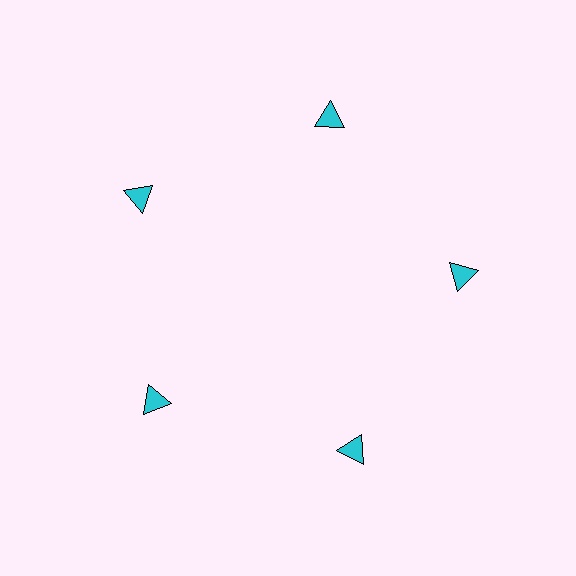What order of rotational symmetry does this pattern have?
This pattern has 5-fold rotational symmetry.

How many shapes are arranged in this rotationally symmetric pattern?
There are 5 shapes, arranged in 5 groups of 1.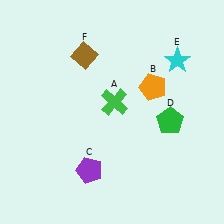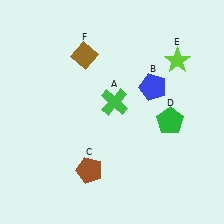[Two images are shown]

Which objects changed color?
B changed from orange to blue. C changed from purple to brown. E changed from cyan to lime.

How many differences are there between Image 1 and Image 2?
There are 3 differences between the two images.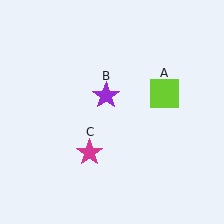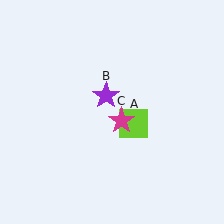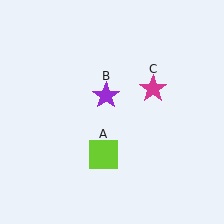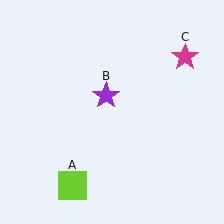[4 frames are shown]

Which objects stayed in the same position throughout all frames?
Purple star (object B) remained stationary.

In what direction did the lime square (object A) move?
The lime square (object A) moved down and to the left.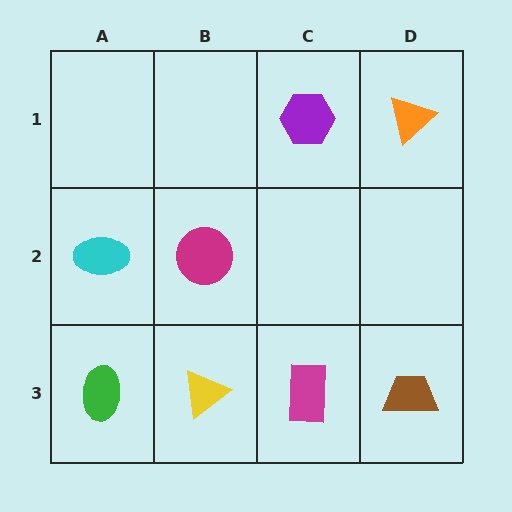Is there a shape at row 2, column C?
No, that cell is empty.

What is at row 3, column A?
A green ellipse.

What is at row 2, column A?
A cyan ellipse.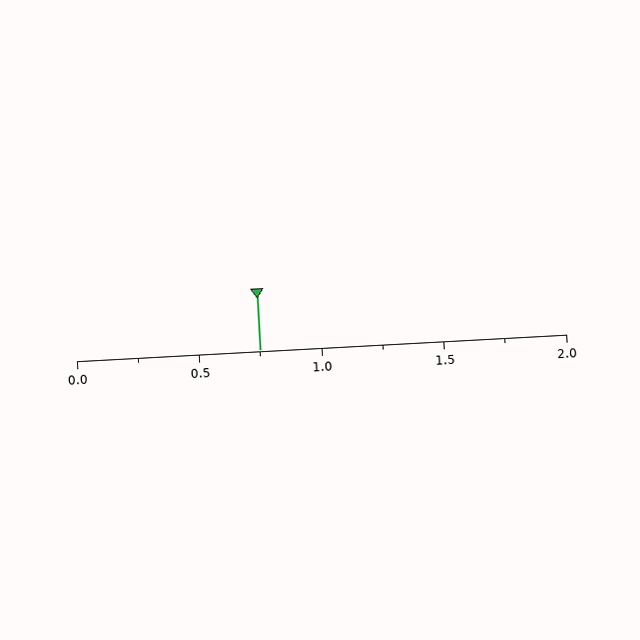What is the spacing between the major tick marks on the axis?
The major ticks are spaced 0.5 apart.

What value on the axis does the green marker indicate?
The marker indicates approximately 0.75.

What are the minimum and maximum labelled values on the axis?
The axis runs from 0.0 to 2.0.